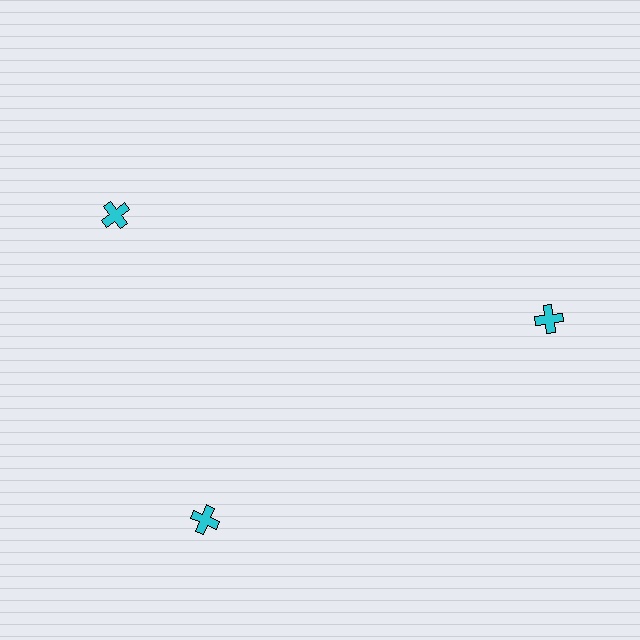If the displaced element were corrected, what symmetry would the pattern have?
It would have 3-fold rotational symmetry — the pattern would map onto itself every 120 degrees.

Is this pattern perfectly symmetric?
No. The 3 cyan crosses are arranged in a ring, but one element near the 11 o'clock position is rotated out of alignment along the ring, breaking the 3-fold rotational symmetry.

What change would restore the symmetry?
The symmetry would be restored by rotating it back into even spacing with its neighbors so that all 3 crosses sit at equal angles and equal distance from the center.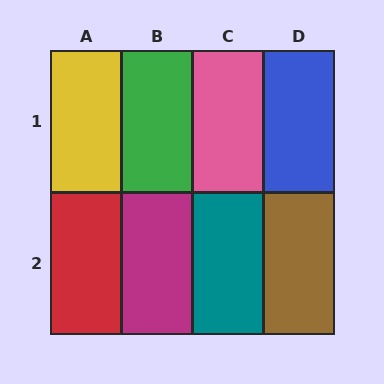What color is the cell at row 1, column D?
Blue.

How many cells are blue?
1 cell is blue.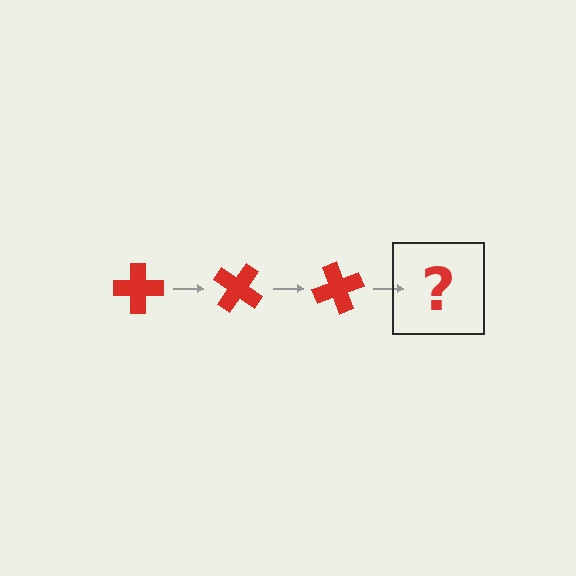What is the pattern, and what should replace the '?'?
The pattern is that the cross rotates 35 degrees each step. The '?' should be a red cross rotated 105 degrees.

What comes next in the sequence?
The next element should be a red cross rotated 105 degrees.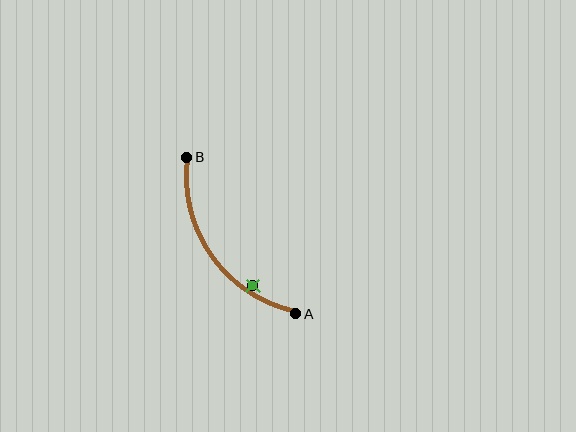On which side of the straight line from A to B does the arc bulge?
The arc bulges below and to the left of the straight line connecting A and B.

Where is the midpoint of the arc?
The arc midpoint is the point on the curve farthest from the straight line joining A and B. It sits below and to the left of that line.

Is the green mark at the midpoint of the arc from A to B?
No — the green mark does not lie on the arc at all. It sits slightly inside the curve.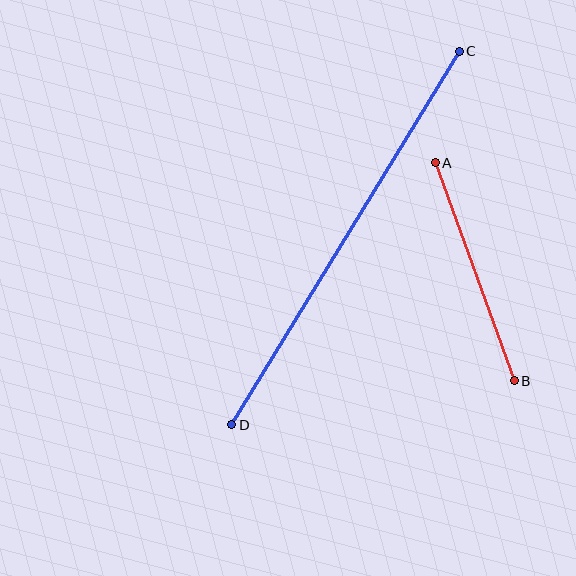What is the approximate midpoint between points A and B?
The midpoint is at approximately (475, 272) pixels.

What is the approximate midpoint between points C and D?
The midpoint is at approximately (346, 238) pixels.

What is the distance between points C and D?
The distance is approximately 437 pixels.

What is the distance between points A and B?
The distance is approximately 232 pixels.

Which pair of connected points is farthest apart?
Points C and D are farthest apart.